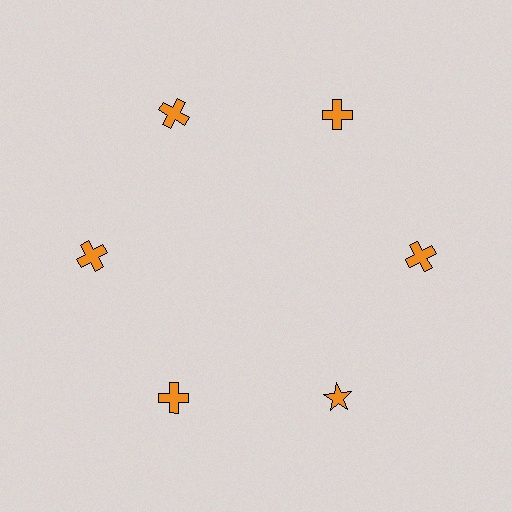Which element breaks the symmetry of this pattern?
The orange star at roughly the 5 o'clock position breaks the symmetry. All other shapes are orange crosses.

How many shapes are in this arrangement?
There are 6 shapes arranged in a ring pattern.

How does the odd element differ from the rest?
It has a different shape: star instead of cross.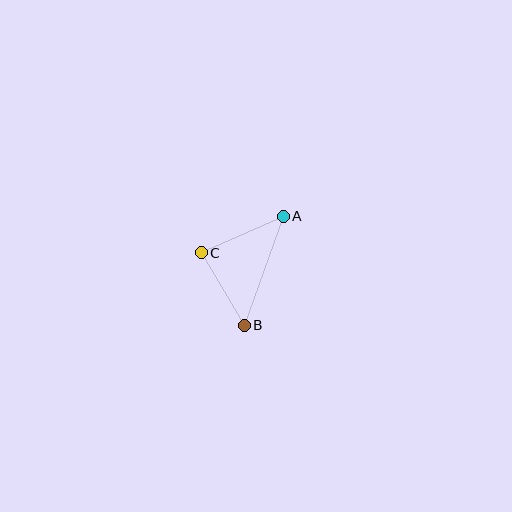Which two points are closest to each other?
Points B and C are closest to each other.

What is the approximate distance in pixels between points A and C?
The distance between A and C is approximately 90 pixels.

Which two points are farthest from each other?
Points A and B are farthest from each other.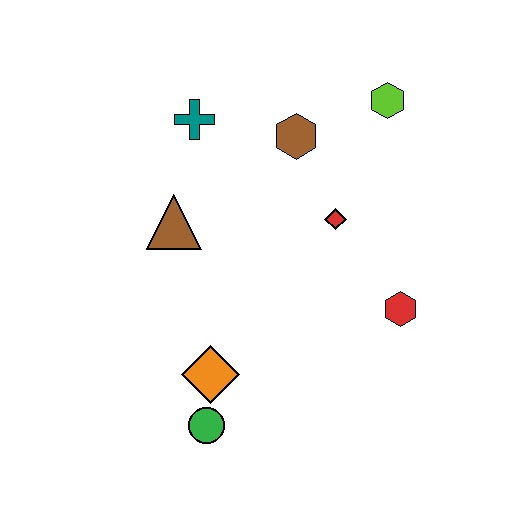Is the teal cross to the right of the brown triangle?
Yes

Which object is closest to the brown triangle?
The teal cross is closest to the brown triangle.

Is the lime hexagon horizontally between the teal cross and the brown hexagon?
No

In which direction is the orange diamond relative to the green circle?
The orange diamond is above the green circle.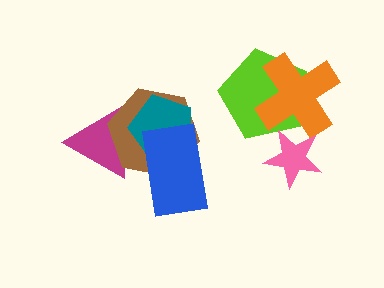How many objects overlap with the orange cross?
2 objects overlap with the orange cross.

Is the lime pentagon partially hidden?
Yes, it is partially covered by another shape.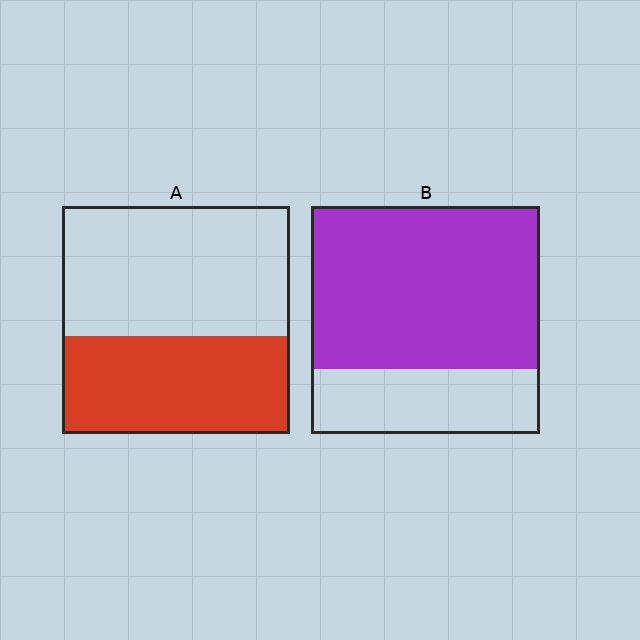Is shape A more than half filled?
No.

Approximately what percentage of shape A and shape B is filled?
A is approximately 45% and B is approximately 70%.